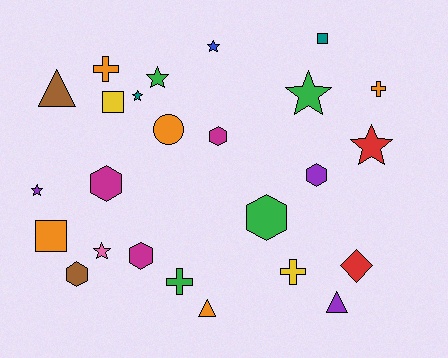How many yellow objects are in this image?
There are 2 yellow objects.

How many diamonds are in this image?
There is 1 diamond.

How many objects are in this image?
There are 25 objects.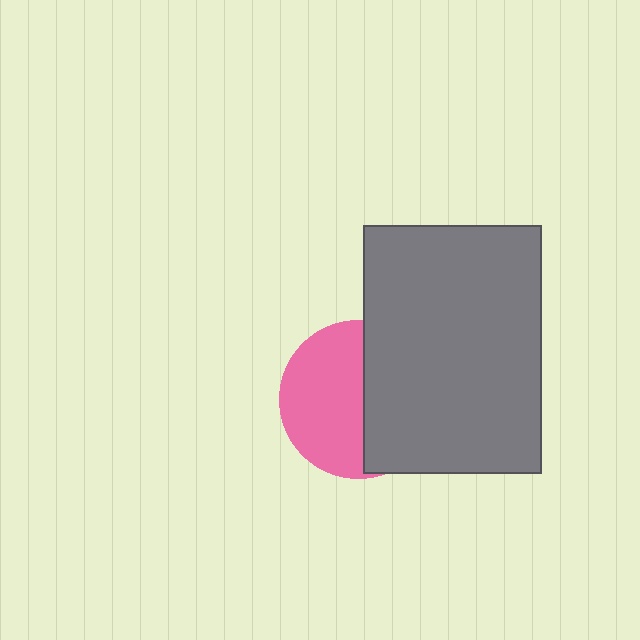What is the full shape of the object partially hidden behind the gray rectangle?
The partially hidden object is a pink circle.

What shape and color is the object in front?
The object in front is a gray rectangle.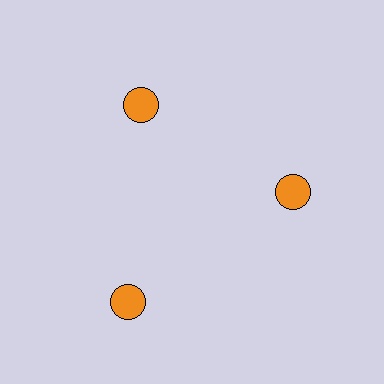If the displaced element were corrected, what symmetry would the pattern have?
It would have 3-fold rotational symmetry — the pattern would map onto itself every 120 degrees.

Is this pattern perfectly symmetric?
No. The 3 orange circles are arranged in a ring, but one element near the 7 o'clock position is pushed outward from the center, breaking the 3-fold rotational symmetry.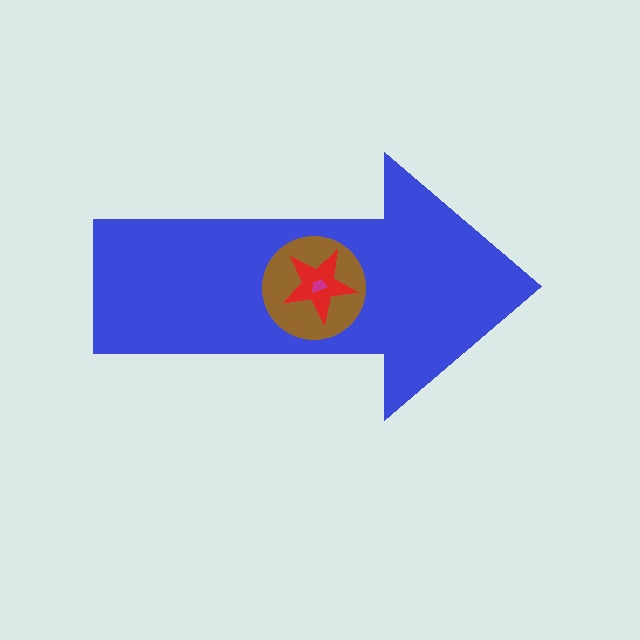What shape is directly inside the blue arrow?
The brown circle.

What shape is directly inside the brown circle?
The red star.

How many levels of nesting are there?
4.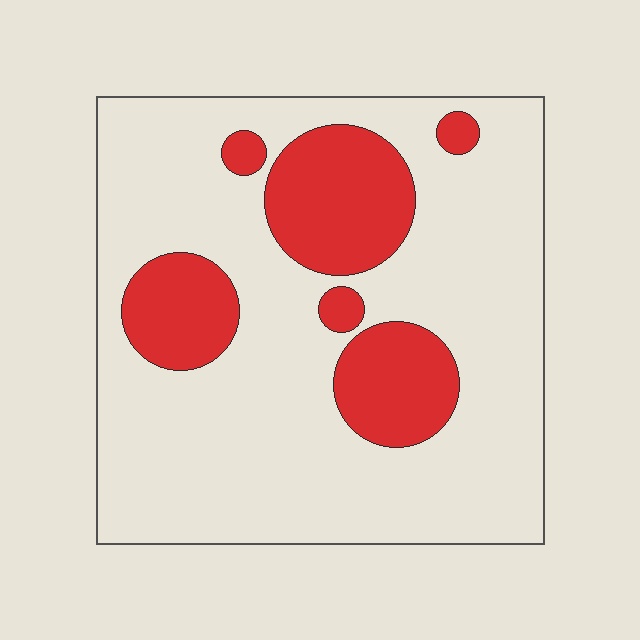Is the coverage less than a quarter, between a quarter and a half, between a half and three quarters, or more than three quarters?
Less than a quarter.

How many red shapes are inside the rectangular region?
6.